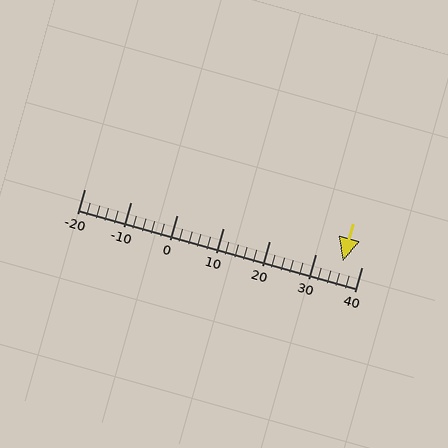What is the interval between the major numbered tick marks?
The major tick marks are spaced 10 units apart.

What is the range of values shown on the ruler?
The ruler shows values from -20 to 40.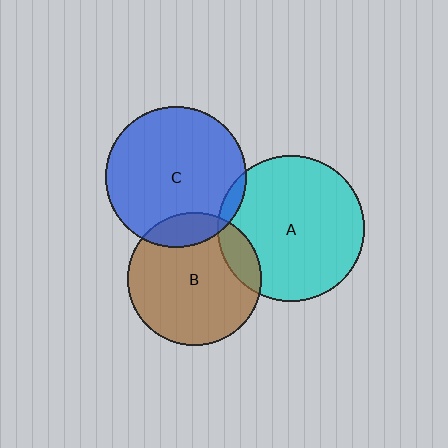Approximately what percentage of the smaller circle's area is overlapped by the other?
Approximately 5%.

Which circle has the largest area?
Circle A (cyan).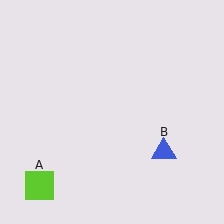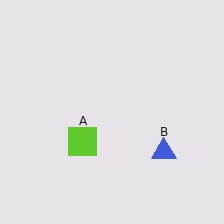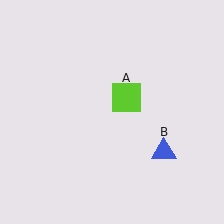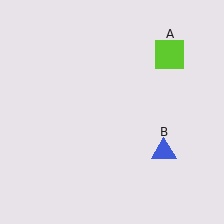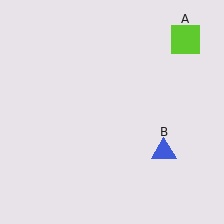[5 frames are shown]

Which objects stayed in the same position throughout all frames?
Blue triangle (object B) remained stationary.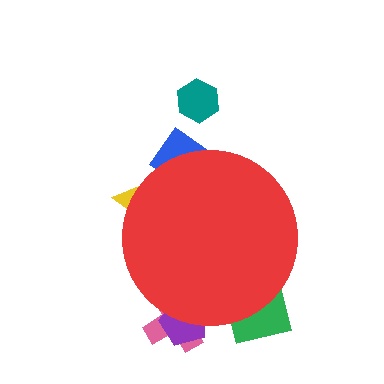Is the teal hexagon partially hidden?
No, the teal hexagon is fully visible.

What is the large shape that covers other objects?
A red circle.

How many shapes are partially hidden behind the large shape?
5 shapes are partially hidden.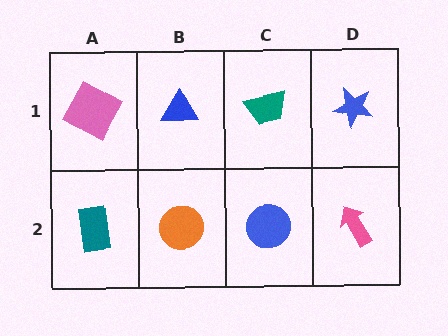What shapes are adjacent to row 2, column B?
A blue triangle (row 1, column B), a teal rectangle (row 2, column A), a blue circle (row 2, column C).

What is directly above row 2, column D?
A blue star.